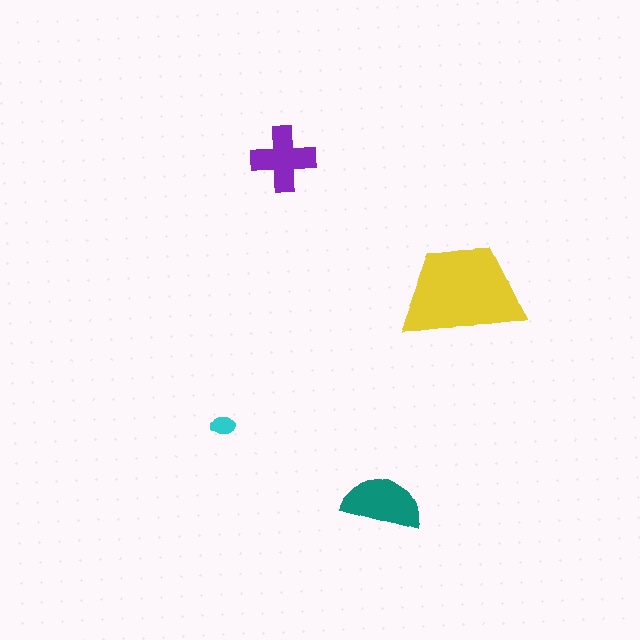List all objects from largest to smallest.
The yellow trapezoid, the teal semicircle, the purple cross, the cyan ellipse.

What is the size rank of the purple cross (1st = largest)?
3rd.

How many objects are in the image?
There are 4 objects in the image.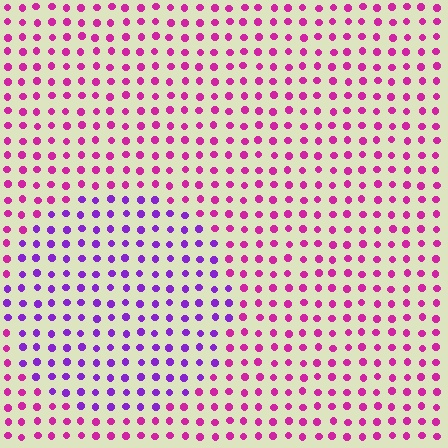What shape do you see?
I see a circle.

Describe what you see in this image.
The image is filled with small magenta elements in a uniform arrangement. A circle-shaped region is visible where the elements are tinted to a slightly different hue, forming a subtle color boundary.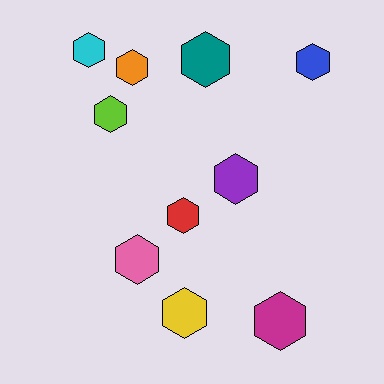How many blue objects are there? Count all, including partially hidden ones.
There is 1 blue object.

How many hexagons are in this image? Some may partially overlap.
There are 10 hexagons.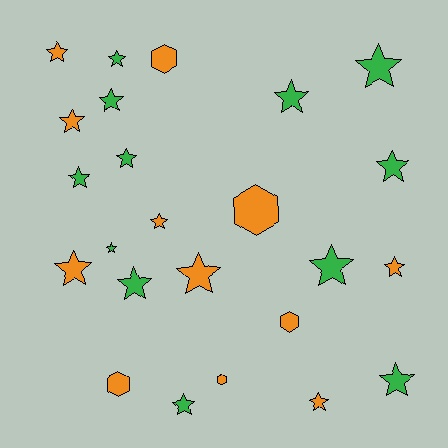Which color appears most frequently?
Orange, with 12 objects.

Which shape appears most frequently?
Star, with 19 objects.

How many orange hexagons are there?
There are 5 orange hexagons.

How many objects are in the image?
There are 24 objects.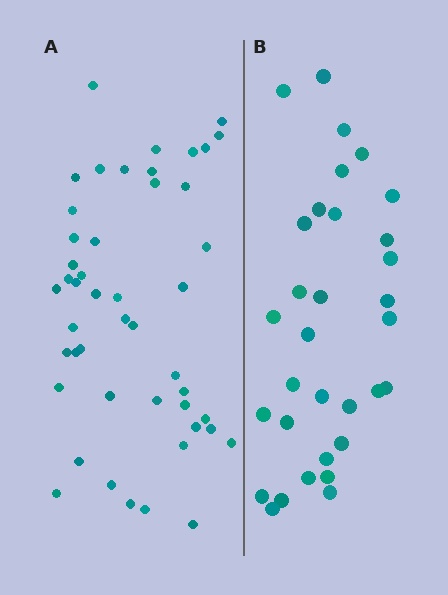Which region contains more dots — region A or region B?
Region A (the left region) has more dots.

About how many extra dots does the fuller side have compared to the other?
Region A has approximately 15 more dots than region B.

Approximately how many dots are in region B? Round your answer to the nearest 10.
About 30 dots. (The exact count is 32, which rounds to 30.)